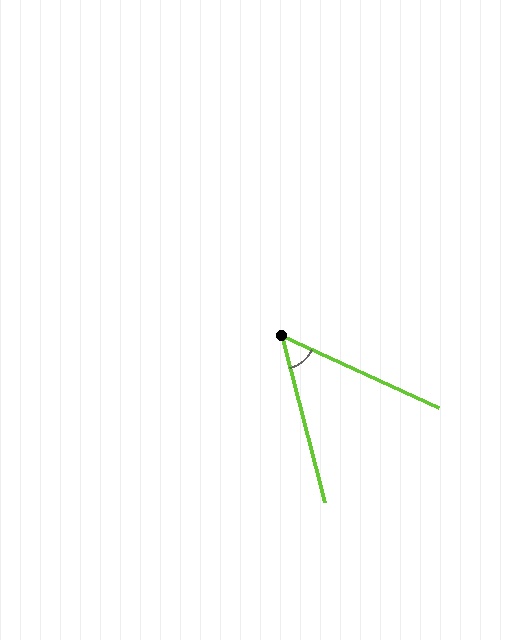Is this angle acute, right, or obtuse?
It is acute.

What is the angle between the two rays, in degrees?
Approximately 51 degrees.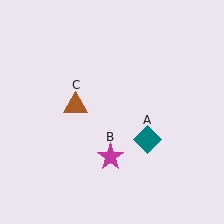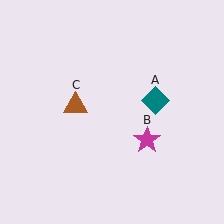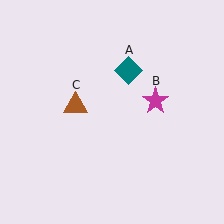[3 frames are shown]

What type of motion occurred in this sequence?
The teal diamond (object A), magenta star (object B) rotated counterclockwise around the center of the scene.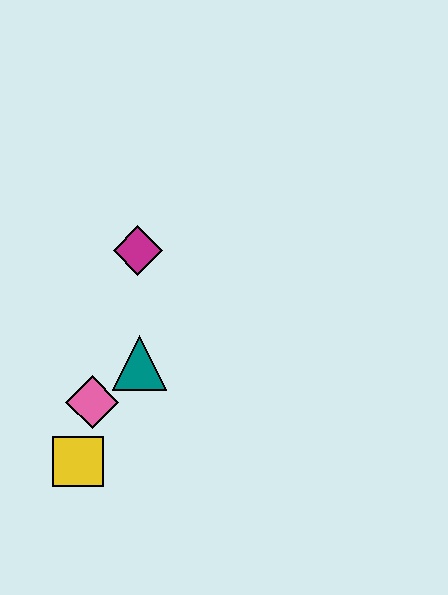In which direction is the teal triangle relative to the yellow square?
The teal triangle is above the yellow square.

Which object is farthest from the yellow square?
The magenta diamond is farthest from the yellow square.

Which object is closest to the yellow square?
The pink diamond is closest to the yellow square.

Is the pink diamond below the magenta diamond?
Yes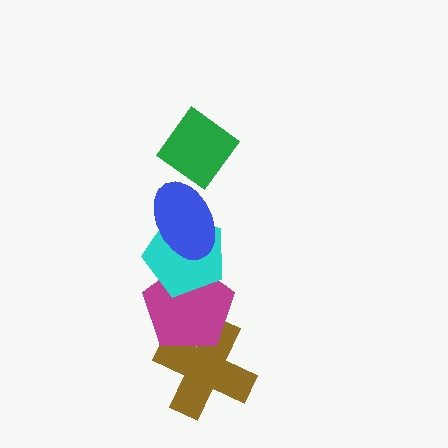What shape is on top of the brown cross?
The magenta pentagon is on top of the brown cross.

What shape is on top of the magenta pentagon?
The cyan pentagon is on top of the magenta pentagon.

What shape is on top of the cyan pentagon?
The blue ellipse is on top of the cyan pentagon.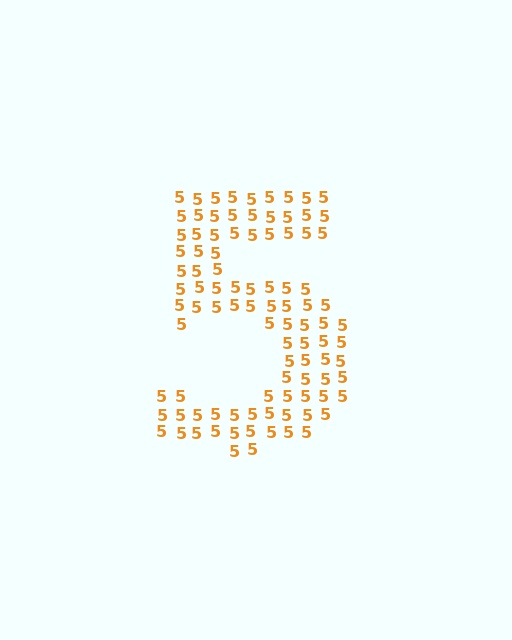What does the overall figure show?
The overall figure shows the digit 5.